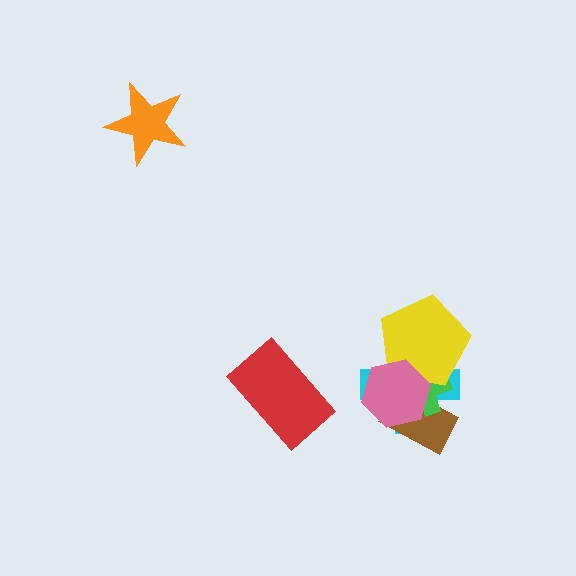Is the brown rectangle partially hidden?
Yes, it is partially covered by another shape.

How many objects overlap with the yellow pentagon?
3 objects overlap with the yellow pentagon.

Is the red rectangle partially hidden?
No, no other shape covers it.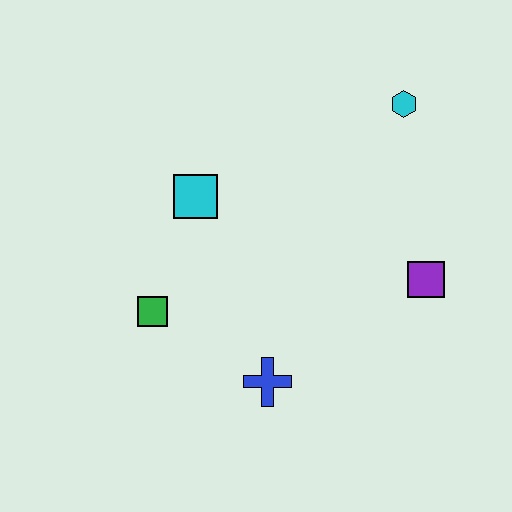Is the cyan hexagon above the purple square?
Yes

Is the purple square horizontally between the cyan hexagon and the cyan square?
No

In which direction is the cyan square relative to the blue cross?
The cyan square is above the blue cross.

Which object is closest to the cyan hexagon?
The purple square is closest to the cyan hexagon.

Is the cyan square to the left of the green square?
No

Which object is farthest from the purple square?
The green square is farthest from the purple square.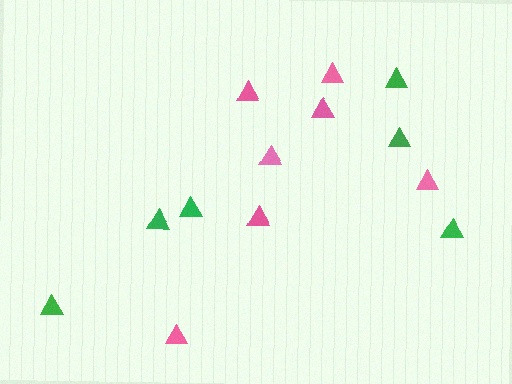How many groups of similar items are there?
There are 2 groups: one group of pink triangles (7) and one group of green triangles (6).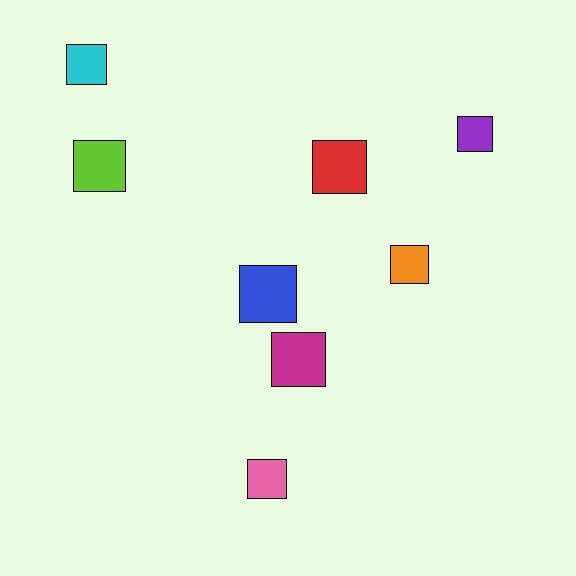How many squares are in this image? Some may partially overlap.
There are 8 squares.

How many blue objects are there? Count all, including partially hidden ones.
There is 1 blue object.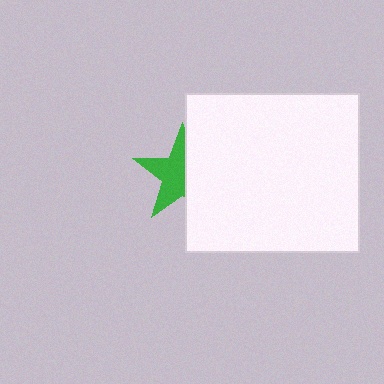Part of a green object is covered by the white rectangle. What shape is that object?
It is a star.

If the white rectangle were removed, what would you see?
You would see the complete green star.